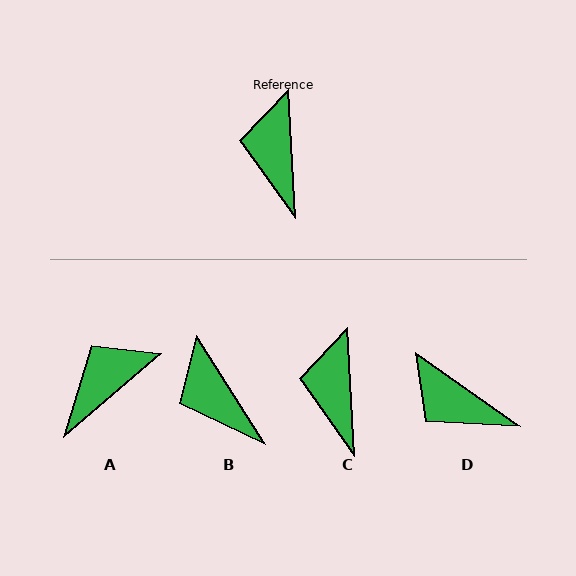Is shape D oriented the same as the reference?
No, it is off by about 52 degrees.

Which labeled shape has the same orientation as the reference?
C.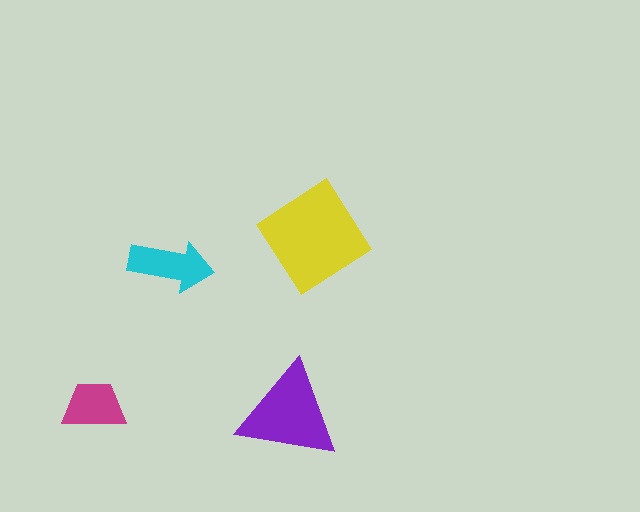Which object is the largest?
The yellow diamond.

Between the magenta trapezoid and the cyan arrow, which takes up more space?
The cyan arrow.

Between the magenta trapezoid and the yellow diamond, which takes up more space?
The yellow diamond.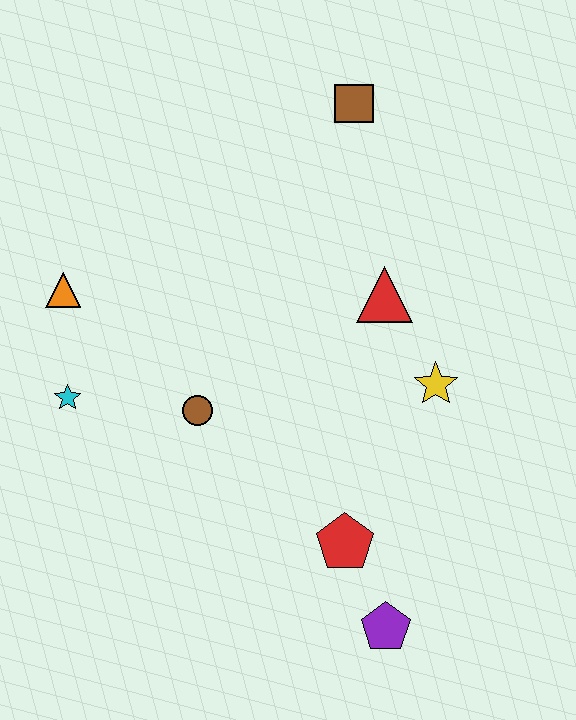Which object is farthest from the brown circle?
The brown square is farthest from the brown circle.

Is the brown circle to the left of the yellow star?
Yes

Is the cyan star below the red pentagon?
No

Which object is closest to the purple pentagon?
The red pentagon is closest to the purple pentagon.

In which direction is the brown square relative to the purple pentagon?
The brown square is above the purple pentagon.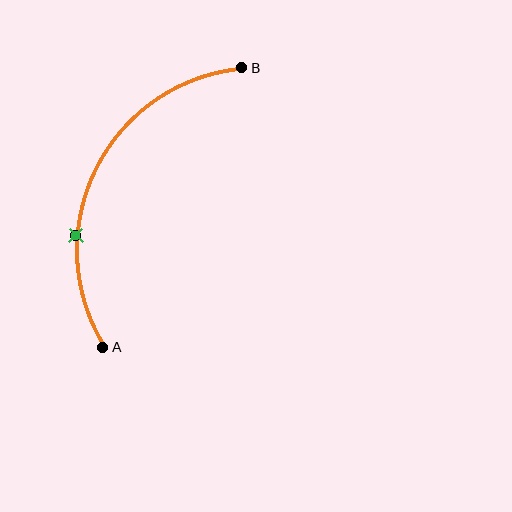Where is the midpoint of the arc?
The arc midpoint is the point on the curve farthest from the straight line joining A and B. It sits to the left of that line.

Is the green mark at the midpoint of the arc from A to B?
No. The green mark lies on the arc but is closer to endpoint A. The arc midpoint would be at the point on the curve equidistant along the arc from both A and B.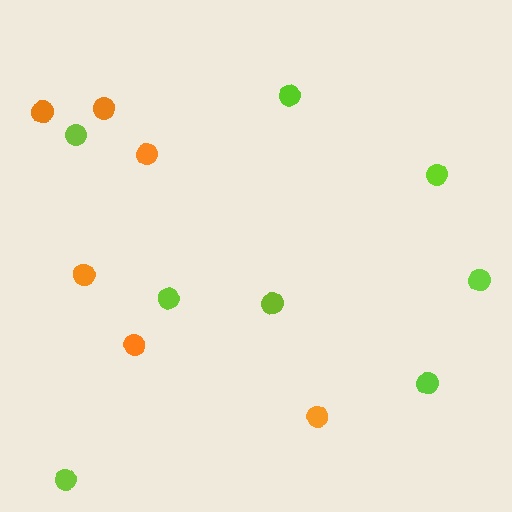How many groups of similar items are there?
There are 2 groups: one group of orange circles (6) and one group of lime circles (8).